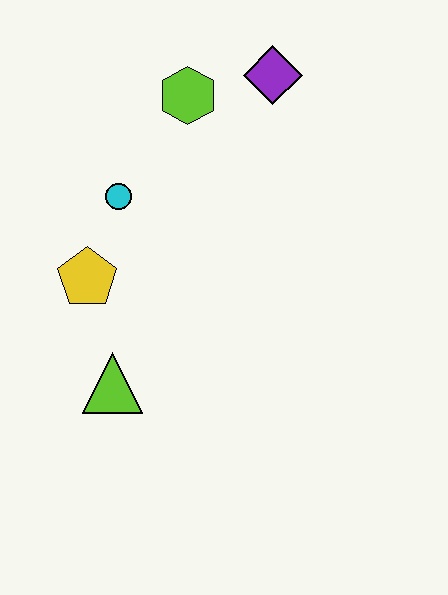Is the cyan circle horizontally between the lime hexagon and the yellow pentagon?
Yes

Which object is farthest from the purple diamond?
The lime triangle is farthest from the purple diamond.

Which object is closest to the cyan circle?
The yellow pentagon is closest to the cyan circle.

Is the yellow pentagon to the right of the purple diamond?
No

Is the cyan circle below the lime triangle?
No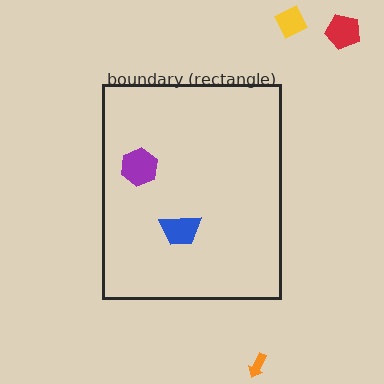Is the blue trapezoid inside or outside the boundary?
Inside.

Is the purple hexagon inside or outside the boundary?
Inside.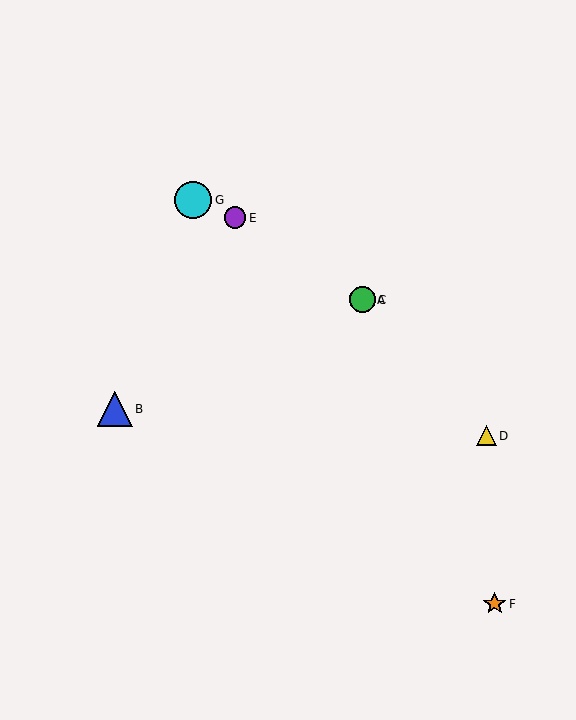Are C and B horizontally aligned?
No, C is at y≈300 and B is at y≈409.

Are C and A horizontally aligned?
Yes, both are at y≈300.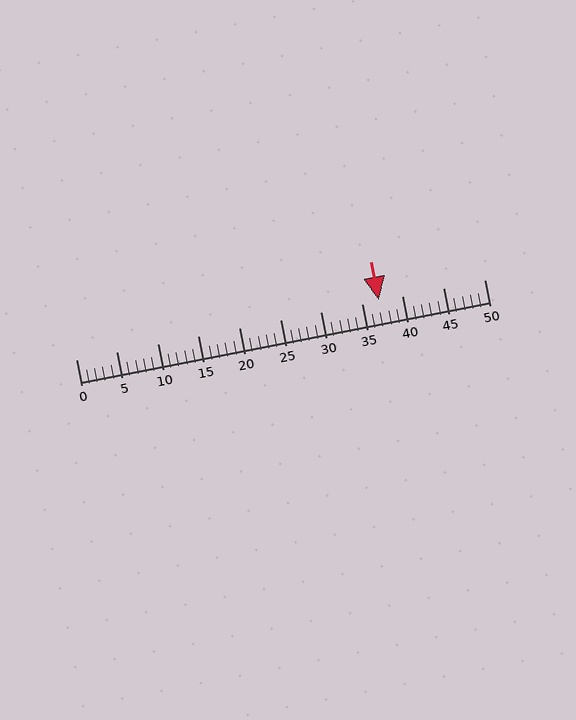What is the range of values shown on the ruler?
The ruler shows values from 0 to 50.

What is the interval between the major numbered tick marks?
The major tick marks are spaced 5 units apart.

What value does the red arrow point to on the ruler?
The red arrow points to approximately 37.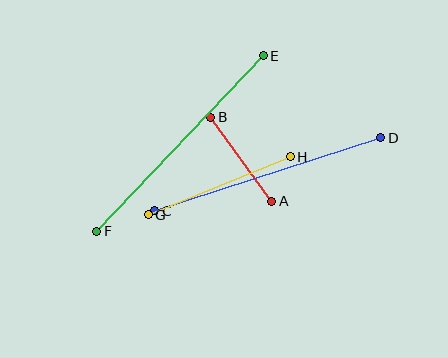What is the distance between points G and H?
The distance is approximately 153 pixels.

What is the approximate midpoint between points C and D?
The midpoint is at approximately (268, 174) pixels.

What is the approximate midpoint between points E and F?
The midpoint is at approximately (180, 144) pixels.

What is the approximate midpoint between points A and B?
The midpoint is at approximately (241, 159) pixels.